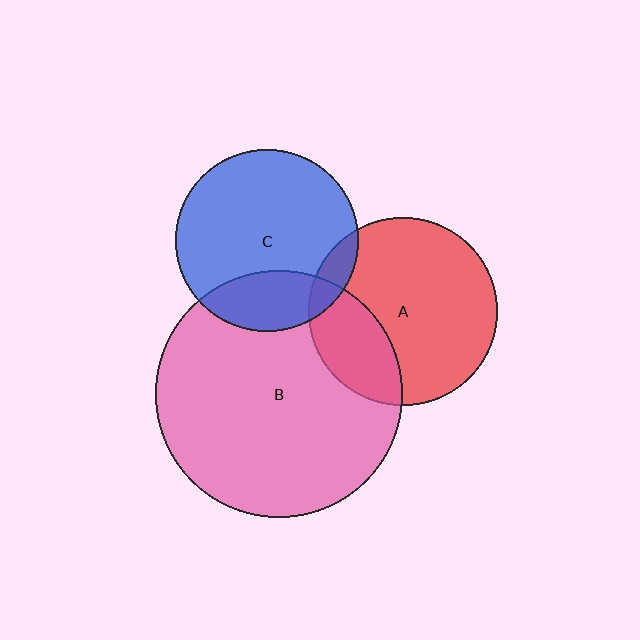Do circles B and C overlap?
Yes.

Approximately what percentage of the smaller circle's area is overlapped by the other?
Approximately 25%.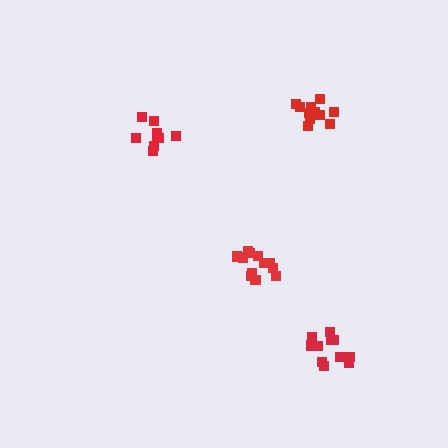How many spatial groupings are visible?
There are 4 spatial groupings.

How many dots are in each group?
Group 1: 12 dots, Group 2: 9 dots, Group 3: 11 dots, Group 4: 12 dots (44 total).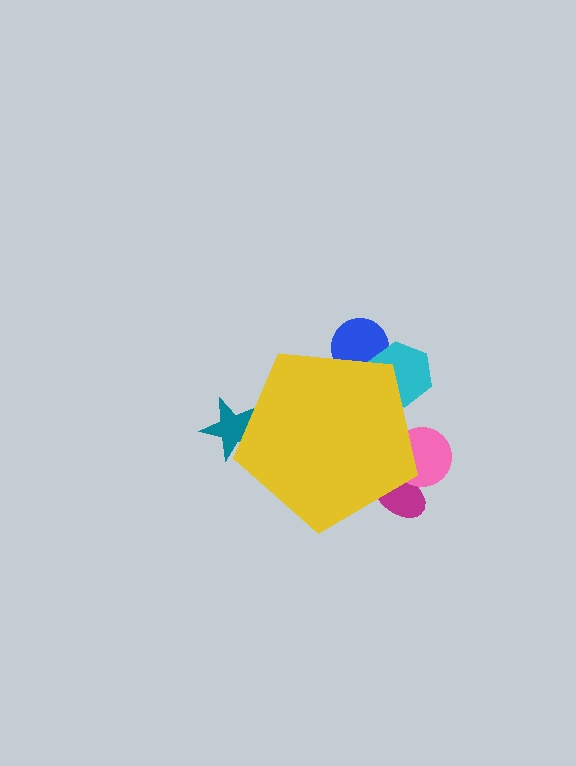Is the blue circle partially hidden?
Yes, the blue circle is partially hidden behind the yellow pentagon.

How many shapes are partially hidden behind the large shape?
5 shapes are partially hidden.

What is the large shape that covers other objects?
A yellow pentagon.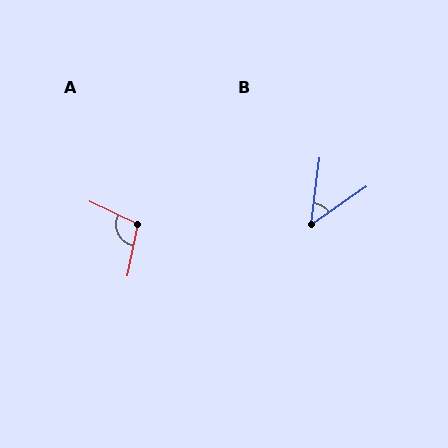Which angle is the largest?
A, at approximately 104 degrees.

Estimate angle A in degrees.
Approximately 104 degrees.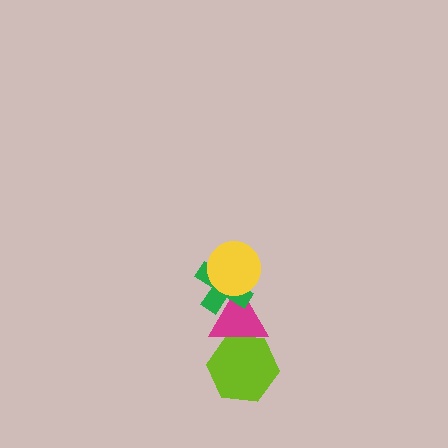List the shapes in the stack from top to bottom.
From top to bottom: the yellow circle, the green cross, the magenta triangle, the lime hexagon.